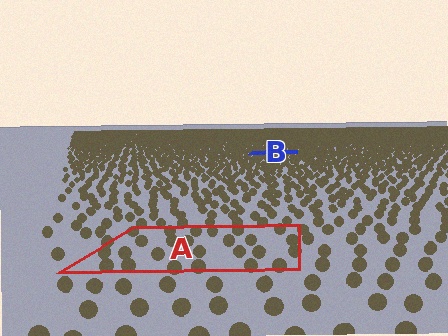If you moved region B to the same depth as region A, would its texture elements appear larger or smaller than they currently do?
They would appear larger. At a closer depth, the same texture elements are projected at a bigger on-screen size.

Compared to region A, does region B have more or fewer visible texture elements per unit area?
Region B has more texture elements per unit area — they are packed more densely because it is farther away.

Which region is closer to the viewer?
Region A is closer. The texture elements there are larger and more spread out.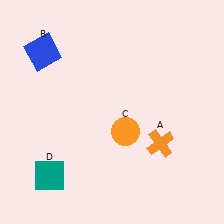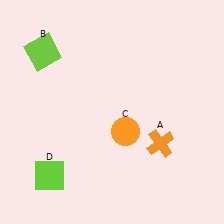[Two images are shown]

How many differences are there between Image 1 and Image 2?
There are 2 differences between the two images.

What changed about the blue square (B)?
In Image 1, B is blue. In Image 2, it changed to lime.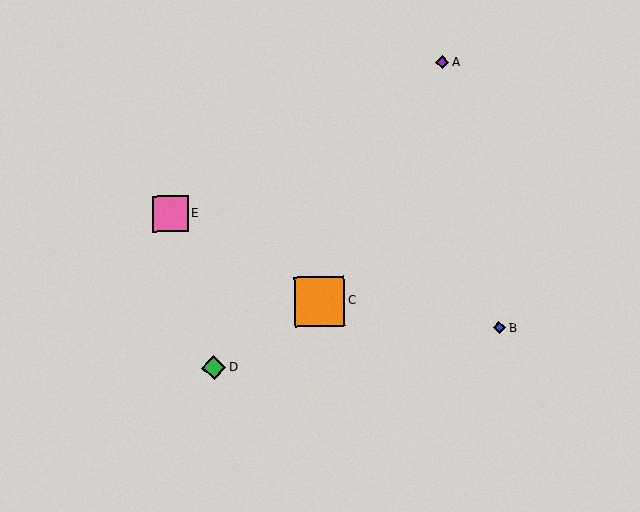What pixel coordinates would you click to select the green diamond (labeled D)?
Click at (214, 367) to select the green diamond D.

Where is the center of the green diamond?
The center of the green diamond is at (214, 367).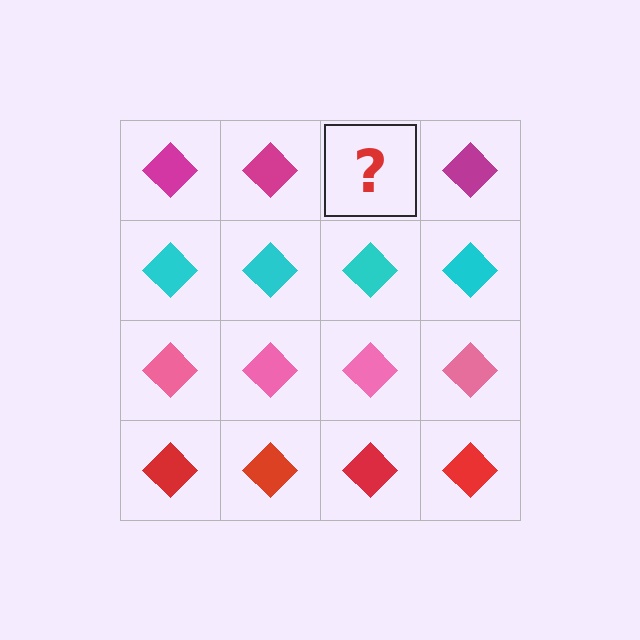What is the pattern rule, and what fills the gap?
The rule is that each row has a consistent color. The gap should be filled with a magenta diamond.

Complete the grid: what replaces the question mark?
The question mark should be replaced with a magenta diamond.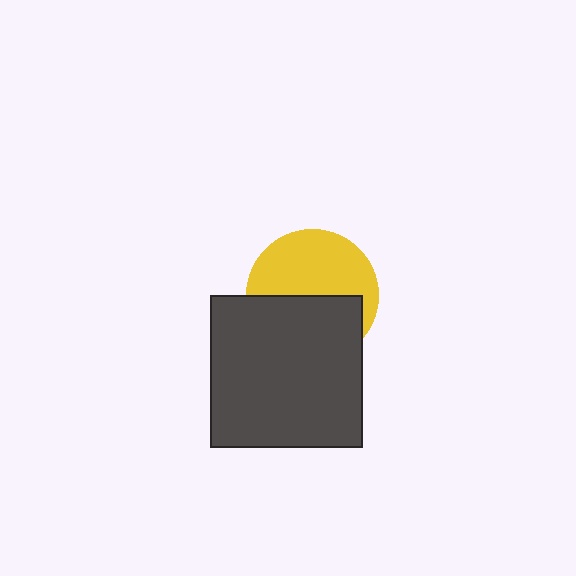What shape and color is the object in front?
The object in front is a dark gray square.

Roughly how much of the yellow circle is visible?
About half of it is visible (roughly 53%).